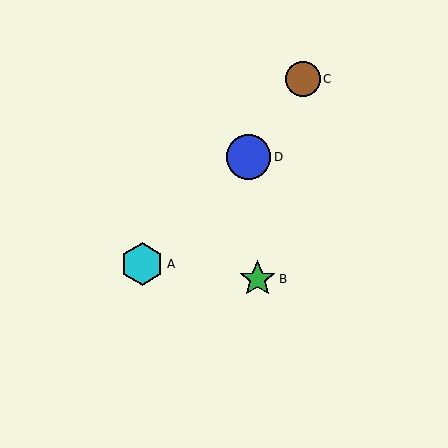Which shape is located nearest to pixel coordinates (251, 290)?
The green star (labeled B) at (258, 279) is nearest to that location.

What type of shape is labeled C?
Shape C is a brown circle.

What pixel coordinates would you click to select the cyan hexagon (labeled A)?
Click at (142, 264) to select the cyan hexagon A.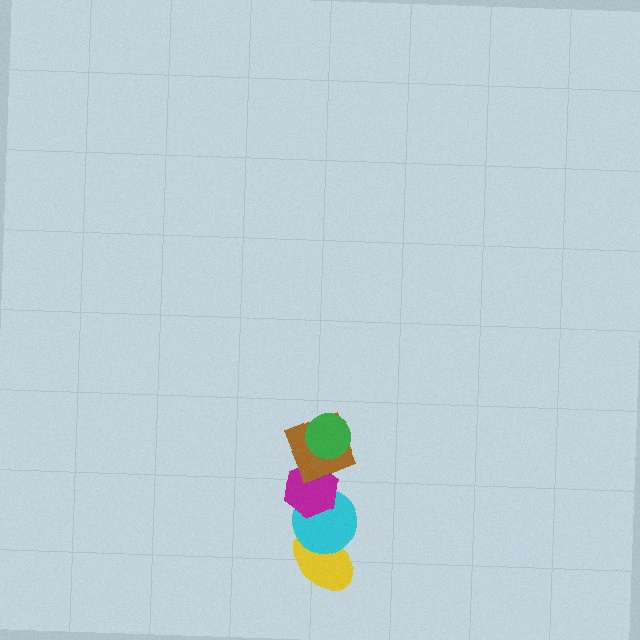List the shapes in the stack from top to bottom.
From top to bottom: the green circle, the brown square, the magenta hexagon, the cyan circle, the yellow ellipse.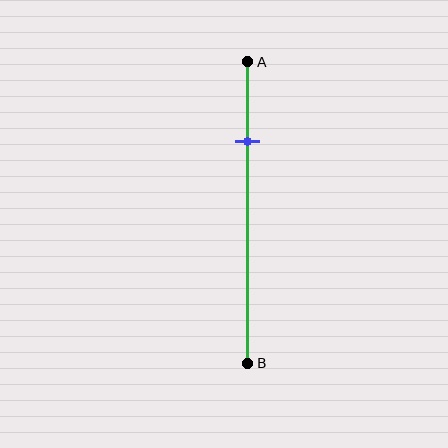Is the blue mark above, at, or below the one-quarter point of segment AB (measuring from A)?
The blue mark is approximately at the one-quarter point of segment AB.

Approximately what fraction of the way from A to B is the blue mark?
The blue mark is approximately 25% of the way from A to B.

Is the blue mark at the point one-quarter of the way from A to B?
Yes, the mark is approximately at the one-quarter point.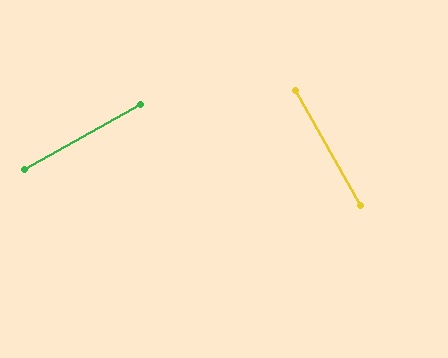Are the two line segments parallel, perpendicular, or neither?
Perpendicular — they meet at approximately 90°.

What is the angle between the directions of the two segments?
Approximately 90 degrees.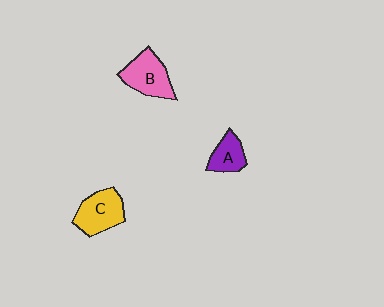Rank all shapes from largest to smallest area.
From largest to smallest: C (yellow), B (pink), A (purple).